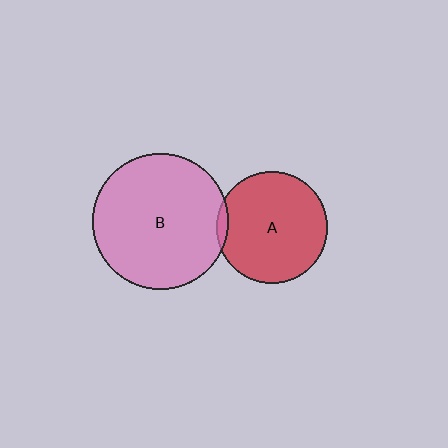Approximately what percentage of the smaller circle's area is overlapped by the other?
Approximately 5%.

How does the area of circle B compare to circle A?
Approximately 1.5 times.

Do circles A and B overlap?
Yes.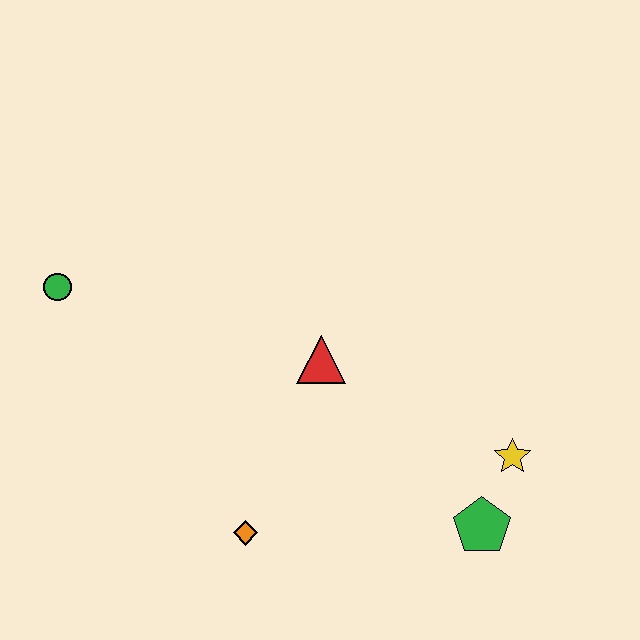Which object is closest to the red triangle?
The orange diamond is closest to the red triangle.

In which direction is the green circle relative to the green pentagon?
The green circle is to the left of the green pentagon.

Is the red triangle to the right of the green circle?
Yes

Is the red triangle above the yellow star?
Yes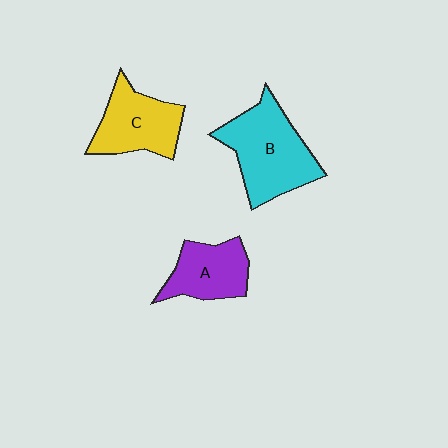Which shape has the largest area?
Shape B (cyan).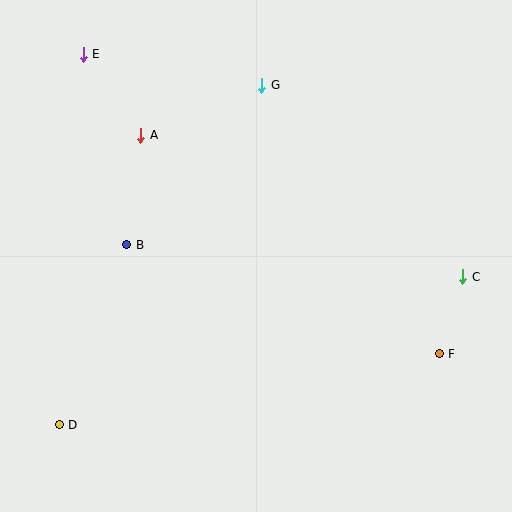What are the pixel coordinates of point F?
Point F is at (439, 354).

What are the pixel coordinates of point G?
Point G is at (262, 85).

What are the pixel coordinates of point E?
Point E is at (83, 54).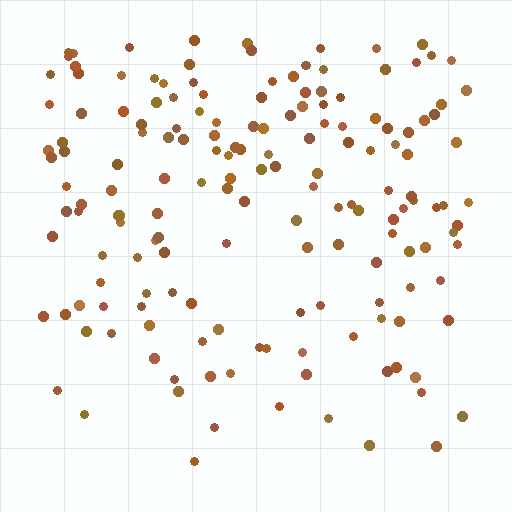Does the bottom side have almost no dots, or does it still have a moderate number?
Still a moderate number, just noticeably fewer than the top.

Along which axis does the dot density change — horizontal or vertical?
Vertical.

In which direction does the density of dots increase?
From bottom to top, with the top side densest.